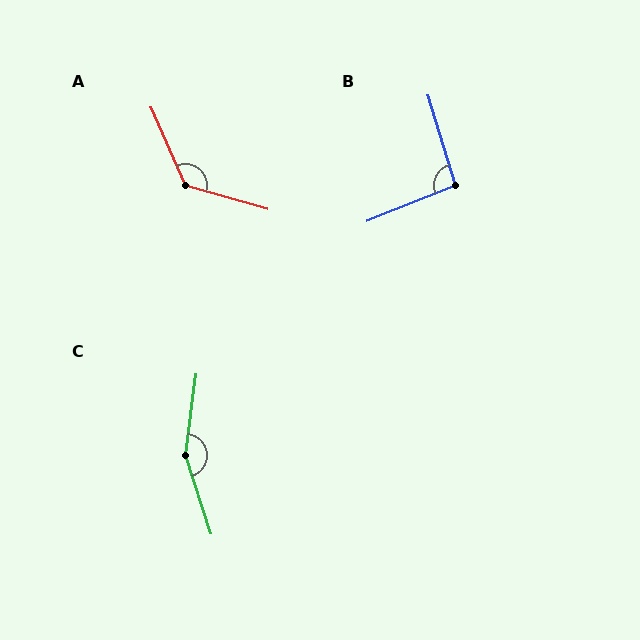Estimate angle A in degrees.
Approximately 129 degrees.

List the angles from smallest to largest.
B (95°), A (129°), C (155°).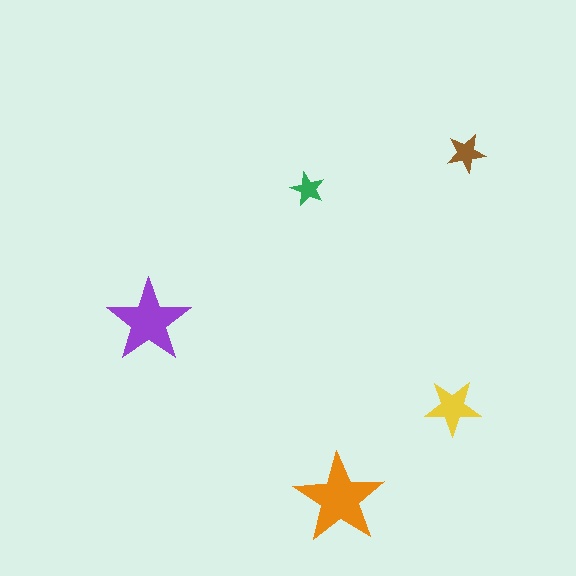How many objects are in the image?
There are 5 objects in the image.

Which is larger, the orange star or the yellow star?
The orange one.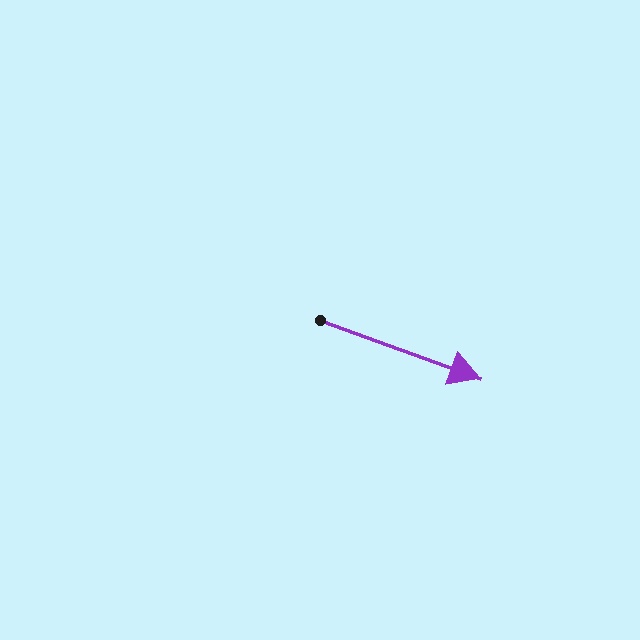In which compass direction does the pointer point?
East.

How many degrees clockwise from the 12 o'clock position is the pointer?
Approximately 110 degrees.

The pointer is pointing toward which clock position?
Roughly 4 o'clock.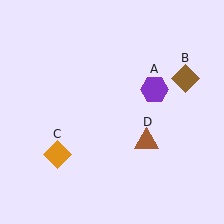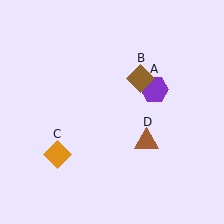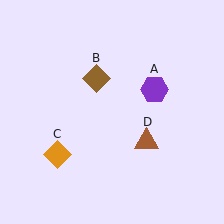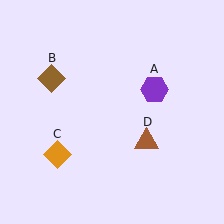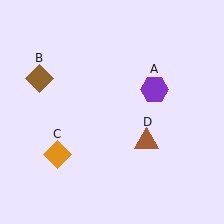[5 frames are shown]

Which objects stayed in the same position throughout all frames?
Purple hexagon (object A) and orange diamond (object C) and brown triangle (object D) remained stationary.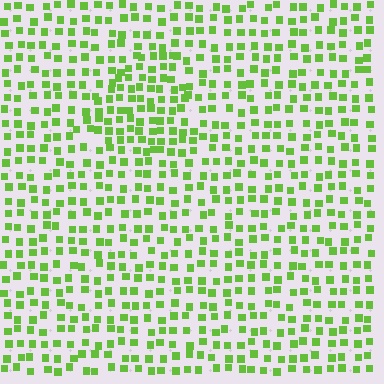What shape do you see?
I see a triangle.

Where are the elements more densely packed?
The elements are more densely packed inside the triangle boundary.